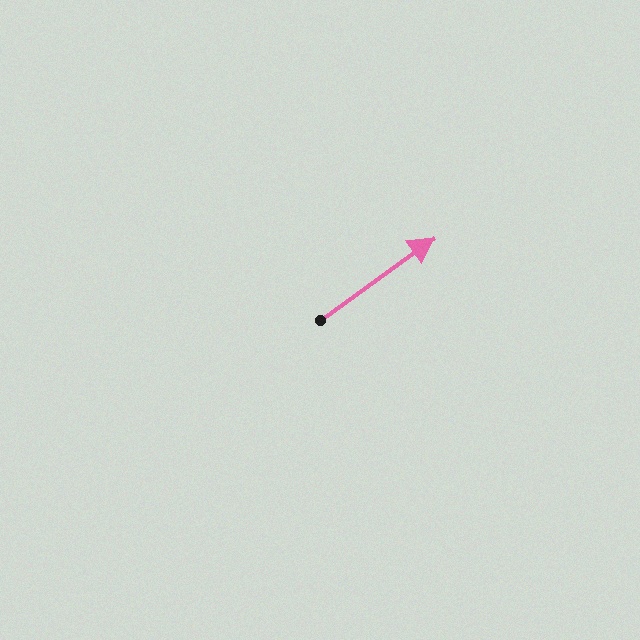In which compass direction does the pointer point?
Northeast.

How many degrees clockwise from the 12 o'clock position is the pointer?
Approximately 54 degrees.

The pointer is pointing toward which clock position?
Roughly 2 o'clock.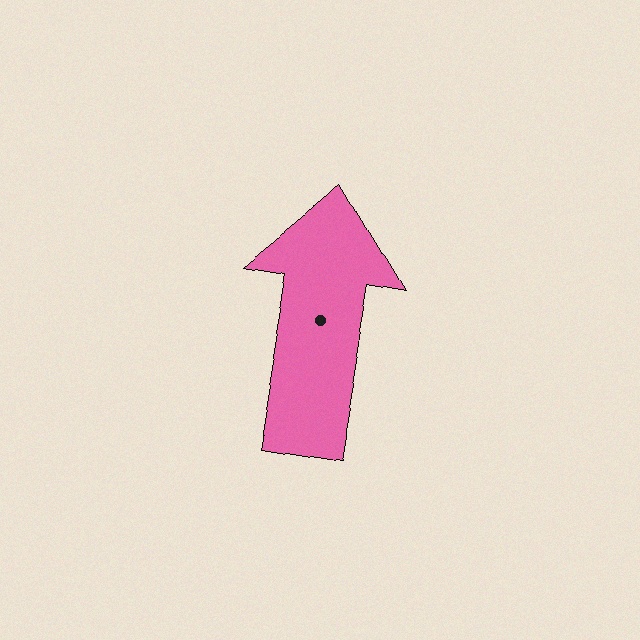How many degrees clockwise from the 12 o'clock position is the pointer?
Approximately 10 degrees.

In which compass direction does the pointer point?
North.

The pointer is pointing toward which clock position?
Roughly 12 o'clock.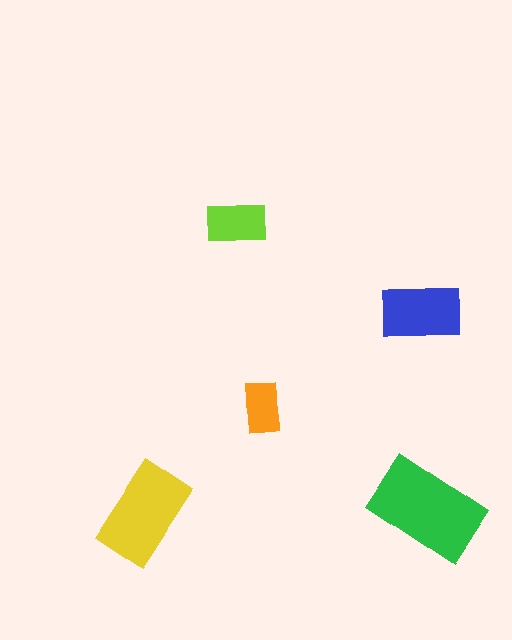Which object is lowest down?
The green rectangle is bottommost.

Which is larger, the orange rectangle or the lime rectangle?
The lime one.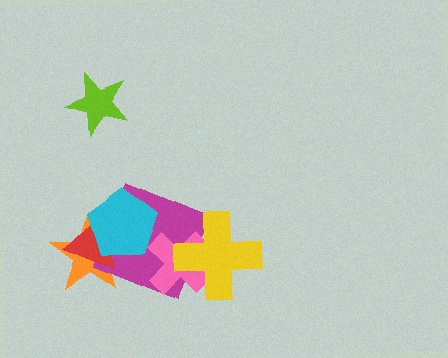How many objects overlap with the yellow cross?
2 objects overlap with the yellow cross.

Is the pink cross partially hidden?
Yes, it is partially covered by another shape.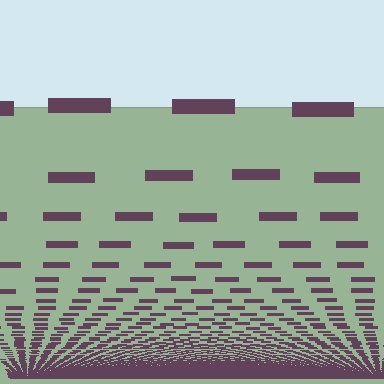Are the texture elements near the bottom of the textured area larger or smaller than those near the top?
Smaller. The gradient is inverted — elements near the bottom are smaller and denser.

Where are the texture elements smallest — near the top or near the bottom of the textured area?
Near the bottom.